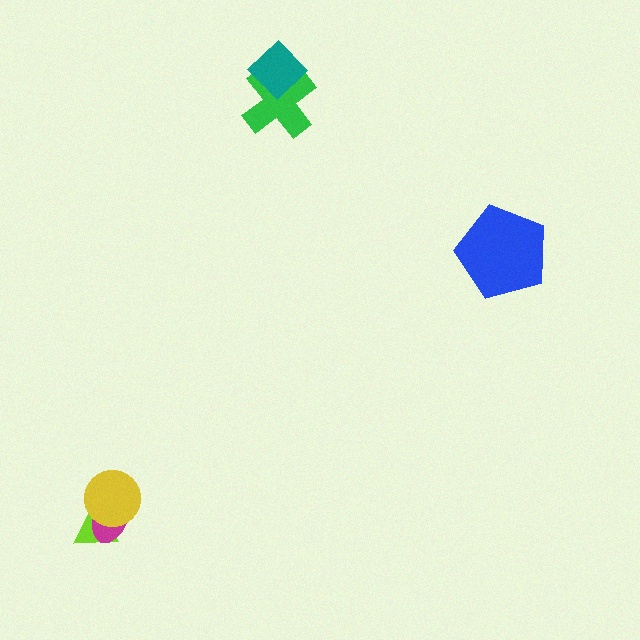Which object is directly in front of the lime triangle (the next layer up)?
The magenta ellipse is directly in front of the lime triangle.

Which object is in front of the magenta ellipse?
The yellow circle is in front of the magenta ellipse.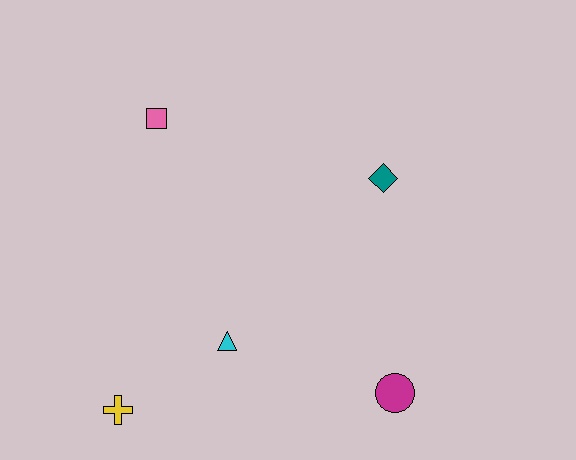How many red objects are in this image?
There are no red objects.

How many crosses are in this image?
There is 1 cross.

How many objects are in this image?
There are 5 objects.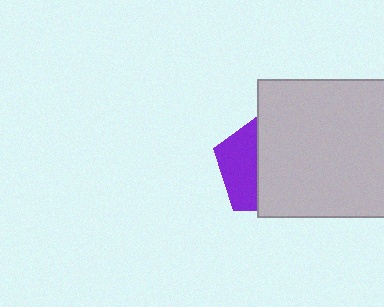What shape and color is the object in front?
The object in front is a light gray square.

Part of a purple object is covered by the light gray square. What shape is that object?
It is a pentagon.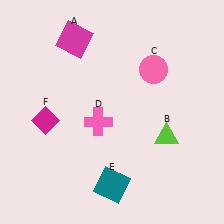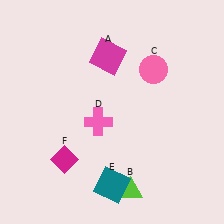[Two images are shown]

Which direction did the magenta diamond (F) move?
The magenta diamond (F) moved down.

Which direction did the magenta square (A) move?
The magenta square (A) moved right.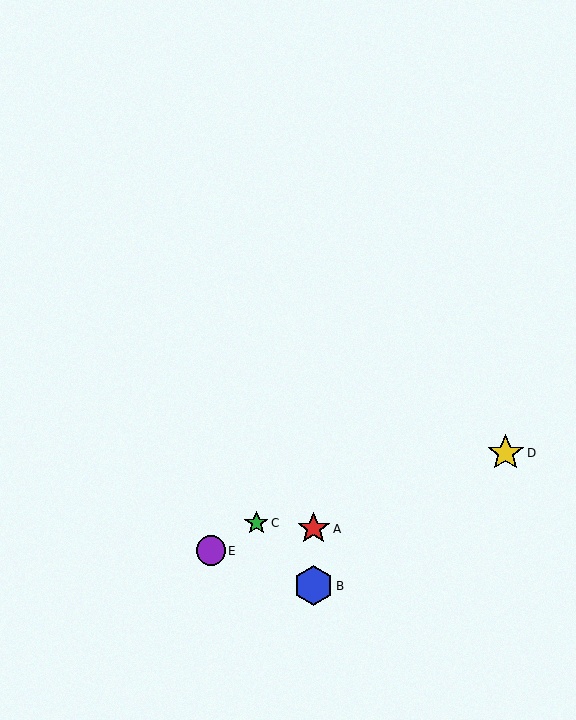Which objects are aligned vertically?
Objects A, B are aligned vertically.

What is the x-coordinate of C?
Object C is at x≈256.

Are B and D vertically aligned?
No, B is at x≈314 and D is at x≈506.